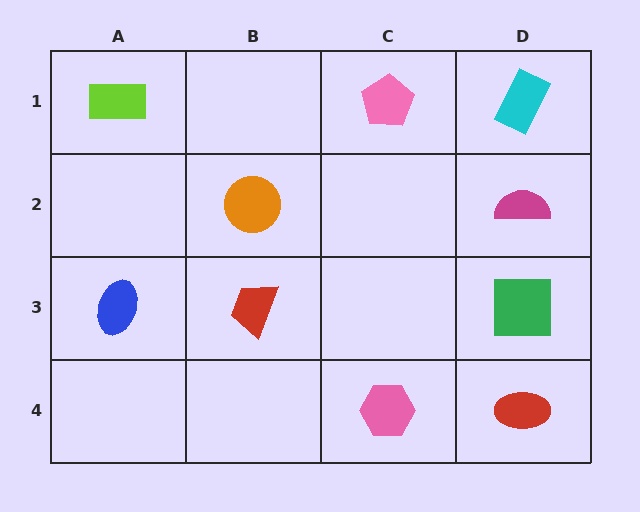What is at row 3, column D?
A green square.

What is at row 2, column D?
A magenta semicircle.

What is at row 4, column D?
A red ellipse.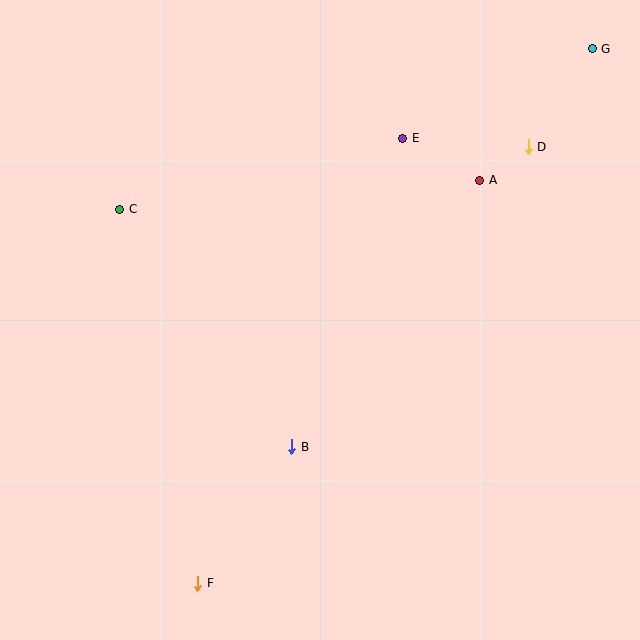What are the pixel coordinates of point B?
Point B is at (292, 447).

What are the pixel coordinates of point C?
Point C is at (120, 209).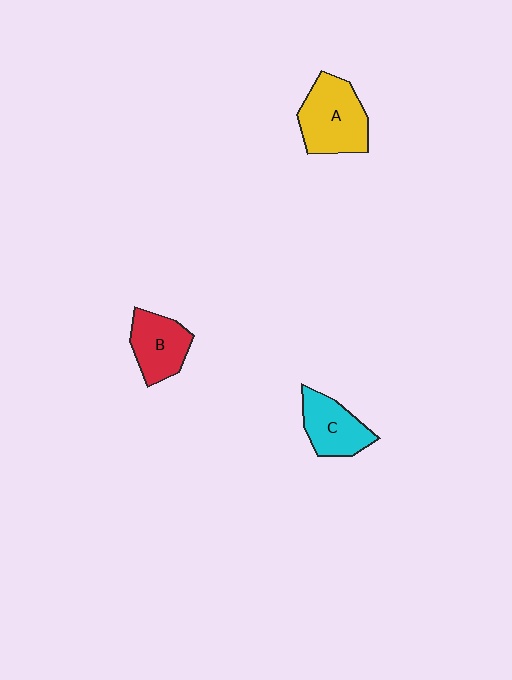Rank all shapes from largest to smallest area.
From largest to smallest: A (yellow), B (red), C (cyan).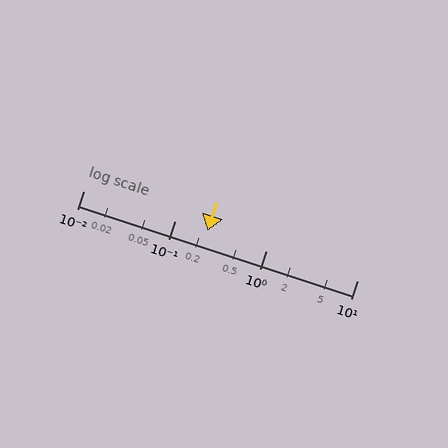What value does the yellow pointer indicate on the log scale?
The pointer indicates approximately 0.23.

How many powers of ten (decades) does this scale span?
The scale spans 3 decades, from 0.01 to 10.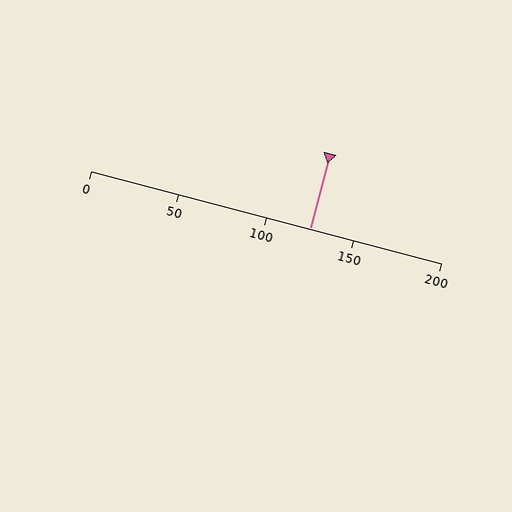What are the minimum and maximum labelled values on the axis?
The axis runs from 0 to 200.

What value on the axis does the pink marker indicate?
The marker indicates approximately 125.